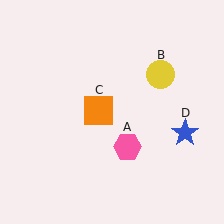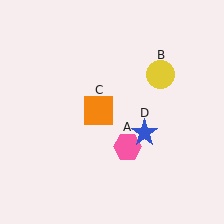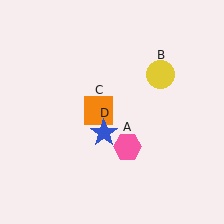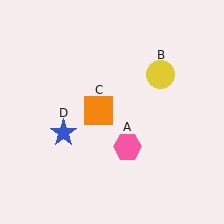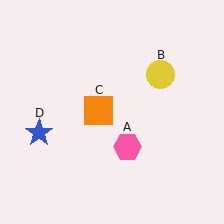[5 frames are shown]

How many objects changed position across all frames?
1 object changed position: blue star (object D).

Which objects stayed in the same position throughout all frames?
Pink hexagon (object A) and yellow circle (object B) and orange square (object C) remained stationary.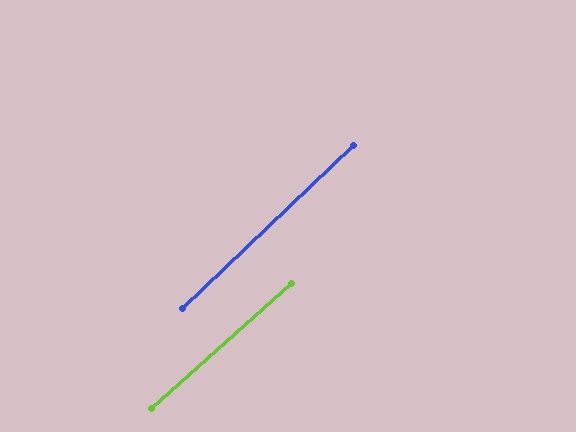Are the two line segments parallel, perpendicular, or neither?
Parallel — their directions differ by only 1.8°.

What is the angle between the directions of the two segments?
Approximately 2 degrees.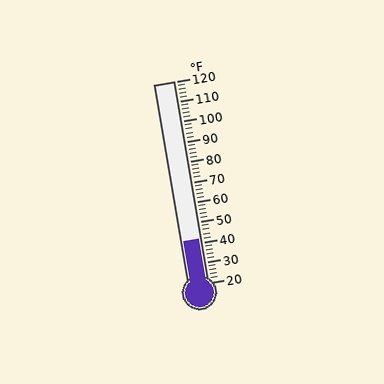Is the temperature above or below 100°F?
The temperature is below 100°F.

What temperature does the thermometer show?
The thermometer shows approximately 42°F.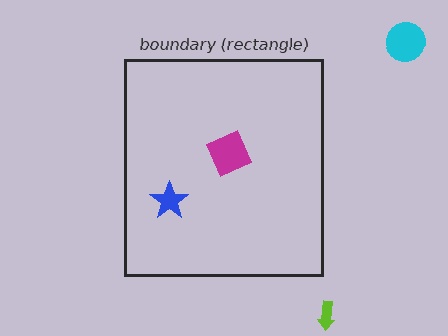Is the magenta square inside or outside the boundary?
Inside.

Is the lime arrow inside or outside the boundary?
Outside.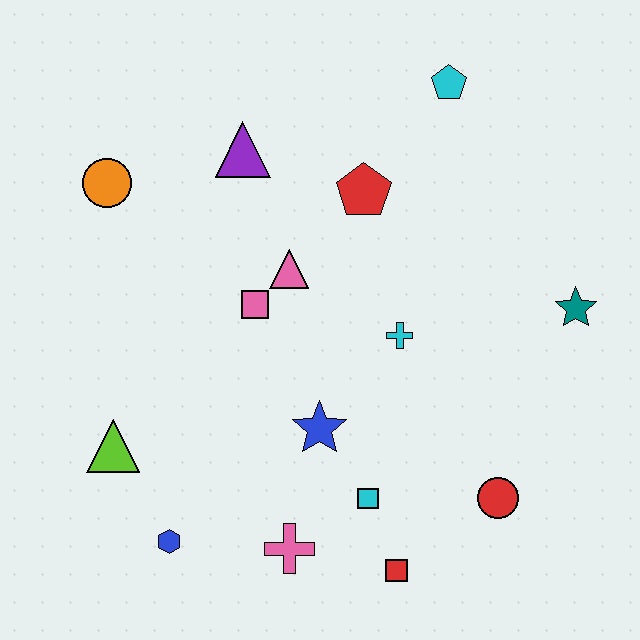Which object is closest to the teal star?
The cyan cross is closest to the teal star.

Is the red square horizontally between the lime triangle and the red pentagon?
No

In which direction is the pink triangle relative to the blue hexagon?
The pink triangle is above the blue hexagon.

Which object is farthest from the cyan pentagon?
The blue hexagon is farthest from the cyan pentagon.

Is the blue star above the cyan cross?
No